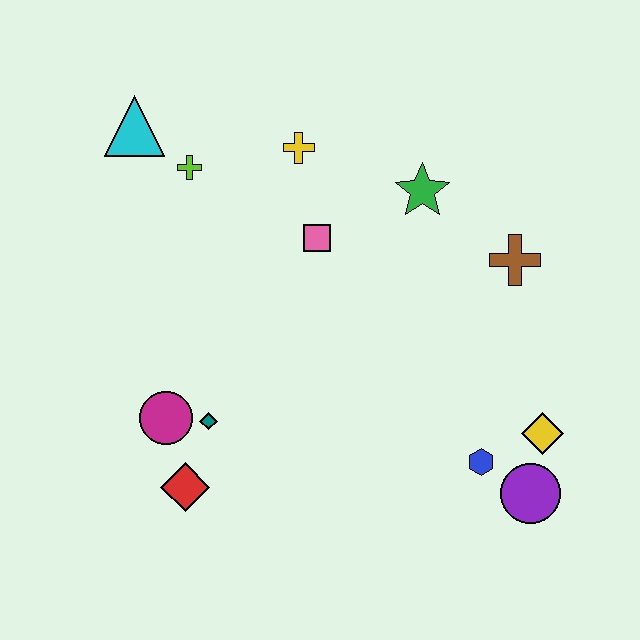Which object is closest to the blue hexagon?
The purple circle is closest to the blue hexagon.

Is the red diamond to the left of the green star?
Yes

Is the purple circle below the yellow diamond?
Yes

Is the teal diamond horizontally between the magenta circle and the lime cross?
No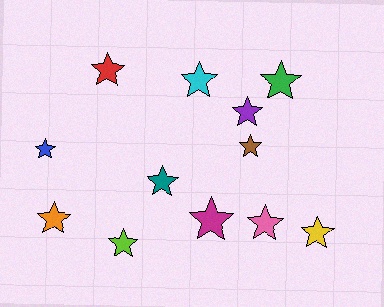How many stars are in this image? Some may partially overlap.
There are 12 stars.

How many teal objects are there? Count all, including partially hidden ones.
There is 1 teal object.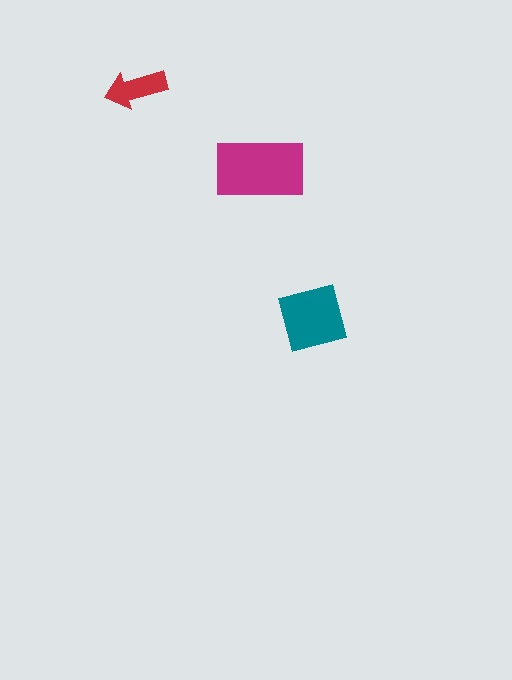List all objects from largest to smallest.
The magenta rectangle, the teal square, the red arrow.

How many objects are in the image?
There are 3 objects in the image.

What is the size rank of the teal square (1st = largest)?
2nd.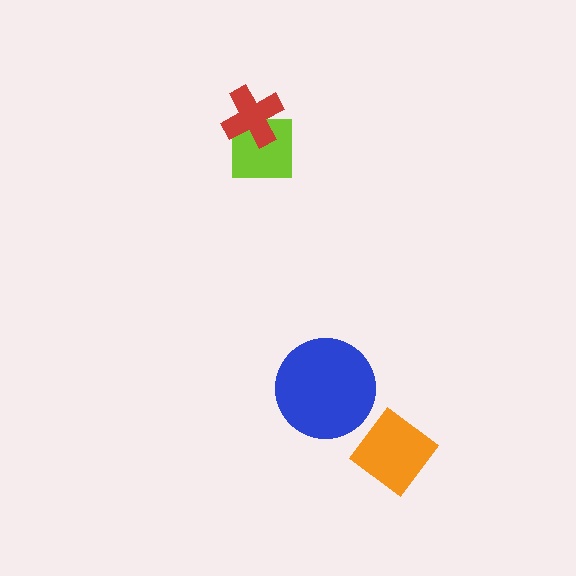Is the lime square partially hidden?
Yes, it is partially covered by another shape.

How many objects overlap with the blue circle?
0 objects overlap with the blue circle.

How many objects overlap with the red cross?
1 object overlaps with the red cross.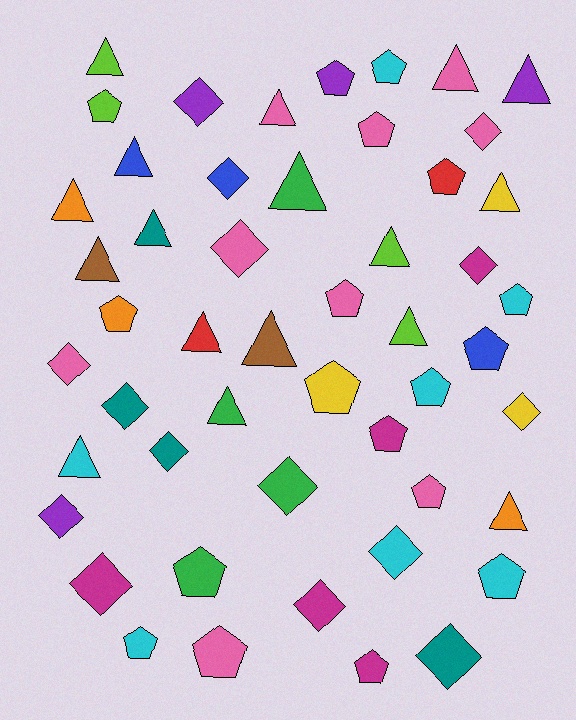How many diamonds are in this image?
There are 15 diamonds.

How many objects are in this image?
There are 50 objects.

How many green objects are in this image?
There are 4 green objects.